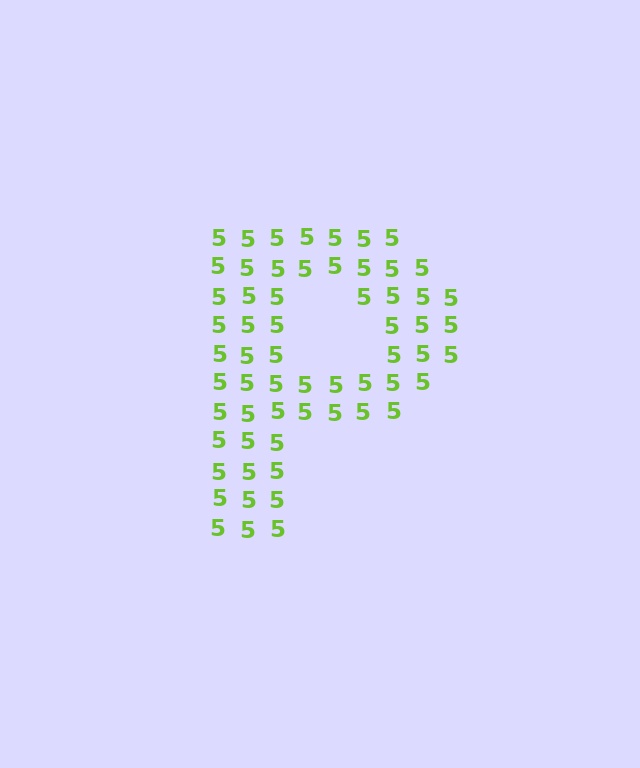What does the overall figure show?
The overall figure shows the letter P.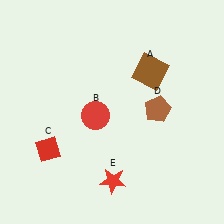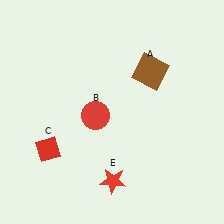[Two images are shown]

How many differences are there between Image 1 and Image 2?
There is 1 difference between the two images.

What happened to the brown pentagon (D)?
The brown pentagon (D) was removed in Image 2. It was in the top-right area of Image 1.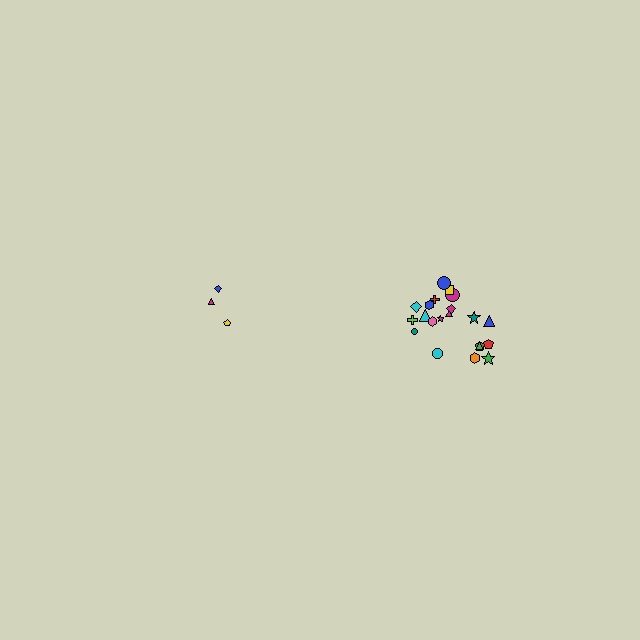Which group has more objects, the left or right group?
The right group.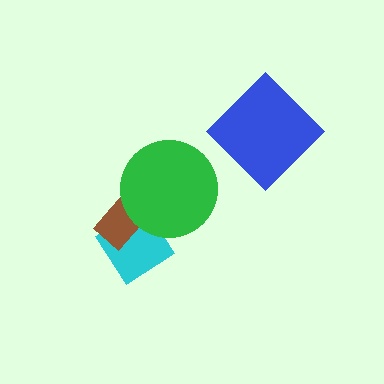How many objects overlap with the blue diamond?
0 objects overlap with the blue diamond.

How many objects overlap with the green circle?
2 objects overlap with the green circle.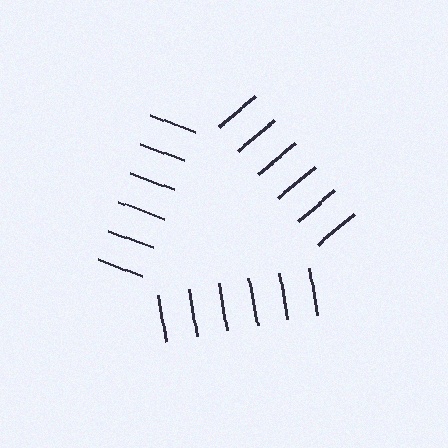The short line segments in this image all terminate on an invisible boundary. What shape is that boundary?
An illusory triangle — the line segments terminate on its edges but no continuous stroke is drawn.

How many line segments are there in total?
18 — 6 along each of the 3 edges.